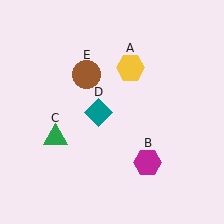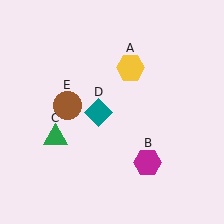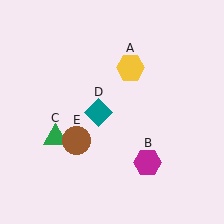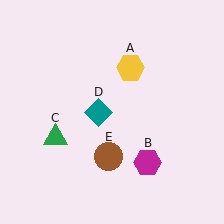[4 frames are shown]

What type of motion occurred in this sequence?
The brown circle (object E) rotated counterclockwise around the center of the scene.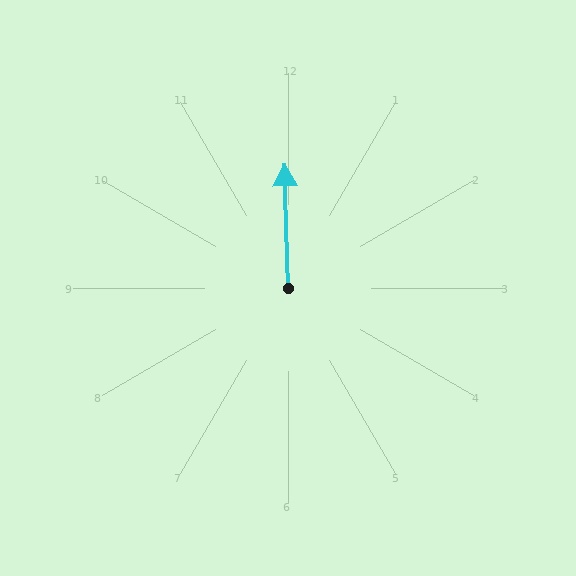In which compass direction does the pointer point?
North.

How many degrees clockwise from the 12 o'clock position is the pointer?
Approximately 359 degrees.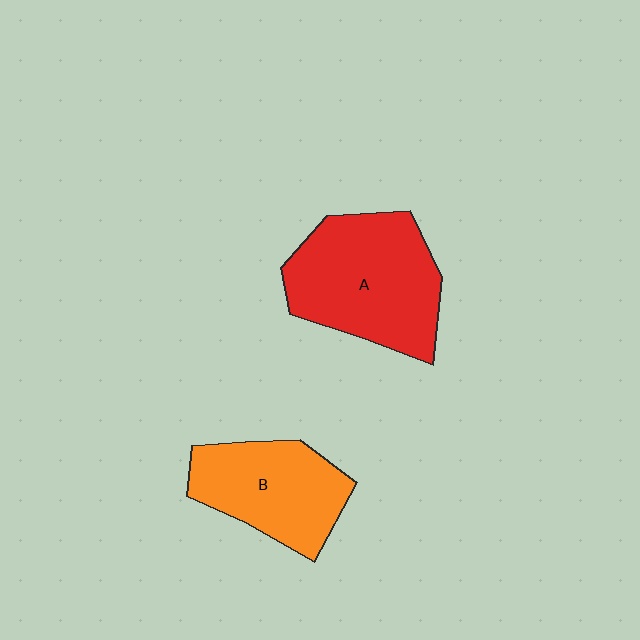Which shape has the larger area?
Shape A (red).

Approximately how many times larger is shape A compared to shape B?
Approximately 1.3 times.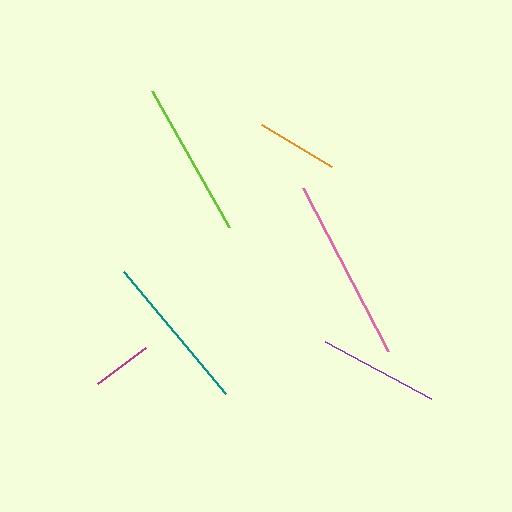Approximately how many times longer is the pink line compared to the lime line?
The pink line is approximately 1.2 times the length of the lime line.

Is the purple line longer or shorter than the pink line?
The pink line is longer than the purple line.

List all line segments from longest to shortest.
From longest to shortest: pink, teal, lime, purple, orange, magenta.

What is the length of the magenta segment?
The magenta segment is approximately 60 pixels long.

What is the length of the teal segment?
The teal segment is approximately 159 pixels long.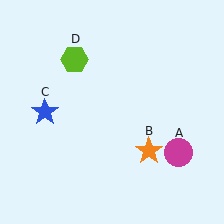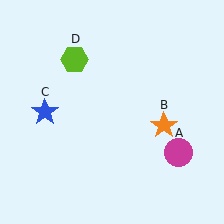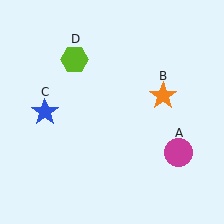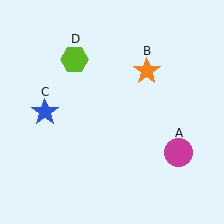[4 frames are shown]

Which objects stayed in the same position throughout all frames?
Magenta circle (object A) and blue star (object C) and lime hexagon (object D) remained stationary.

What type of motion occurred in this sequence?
The orange star (object B) rotated counterclockwise around the center of the scene.